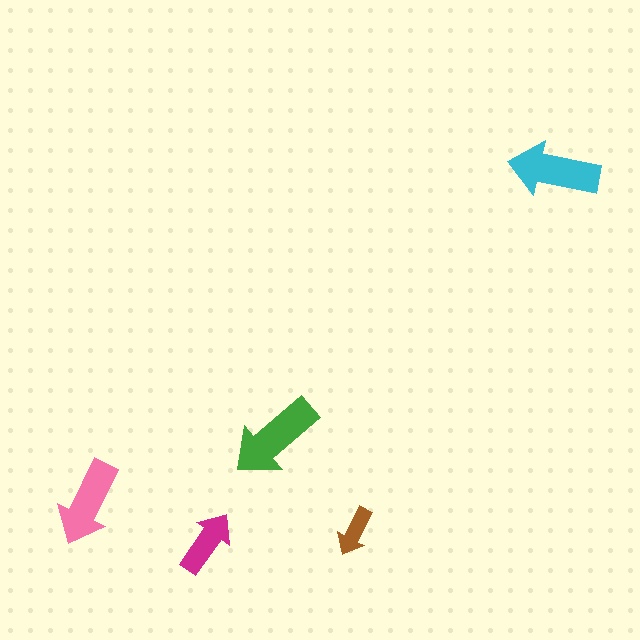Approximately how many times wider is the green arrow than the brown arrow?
About 2 times wider.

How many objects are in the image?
There are 5 objects in the image.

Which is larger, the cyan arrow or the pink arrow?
The cyan one.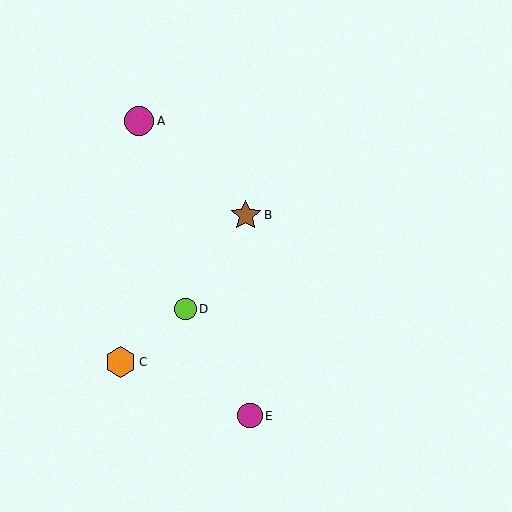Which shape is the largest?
The orange hexagon (labeled C) is the largest.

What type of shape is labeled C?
Shape C is an orange hexagon.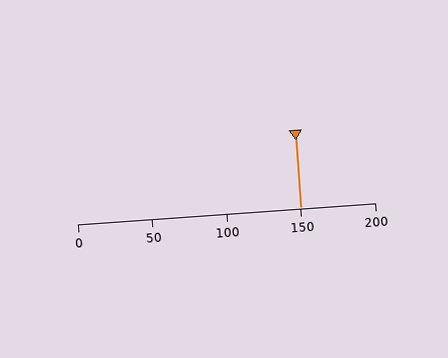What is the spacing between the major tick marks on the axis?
The major ticks are spaced 50 apart.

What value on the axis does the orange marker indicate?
The marker indicates approximately 150.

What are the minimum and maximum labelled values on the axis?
The axis runs from 0 to 200.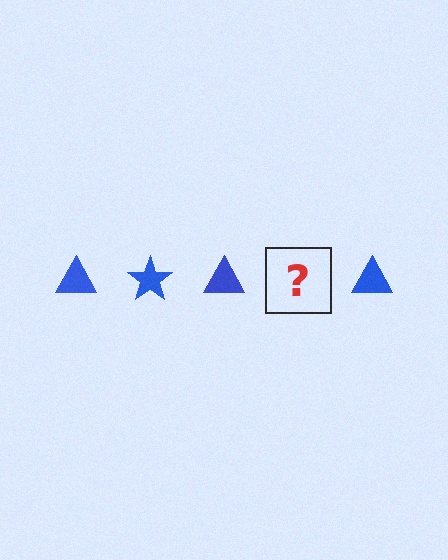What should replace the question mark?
The question mark should be replaced with a blue star.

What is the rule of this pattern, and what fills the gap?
The rule is that the pattern cycles through triangle, star shapes in blue. The gap should be filled with a blue star.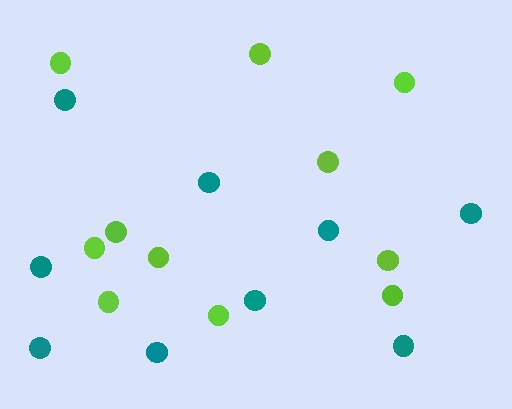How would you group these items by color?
There are 2 groups: one group of lime circles (11) and one group of teal circles (9).